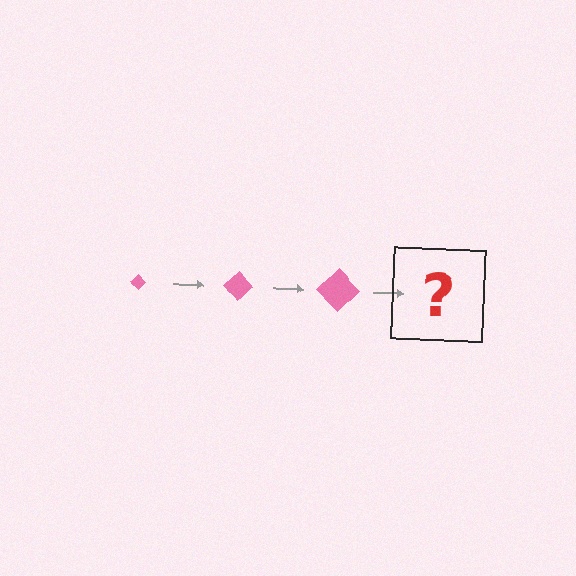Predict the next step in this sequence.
The next step is a pink diamond, larger than the previous one.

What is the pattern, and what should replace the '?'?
The pattern is that the diamond gets progressively larger each step. The '?' should be a pink diamond, larger than the previous one.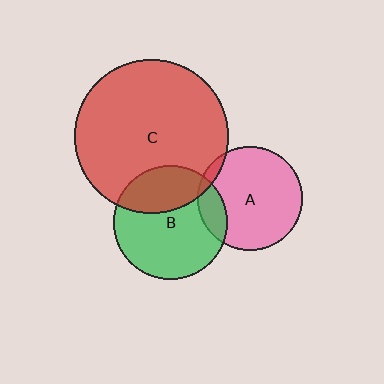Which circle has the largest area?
Circle C (red).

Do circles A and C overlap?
Yes.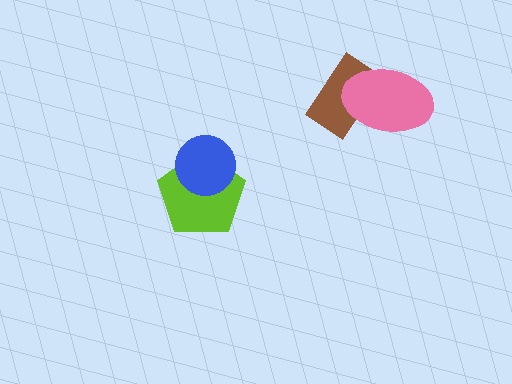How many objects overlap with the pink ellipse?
1 object overlaps with the pink ellipse.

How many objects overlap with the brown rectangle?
1 object overlaps with the brown rectangle.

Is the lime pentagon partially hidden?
Yes, it is partially covered by another shape.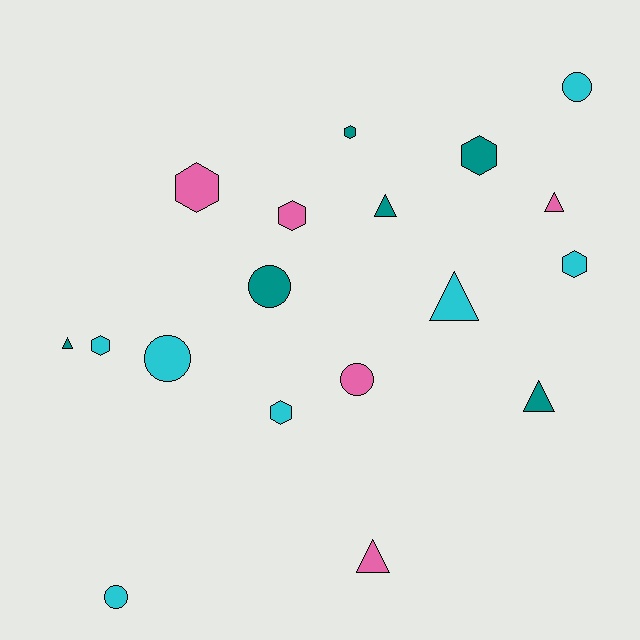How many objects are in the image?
There are 18 objects.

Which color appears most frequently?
Cyan, with 7 objects.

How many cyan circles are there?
There are 3 cyan circles.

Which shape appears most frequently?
Hexagon, with 7 objects.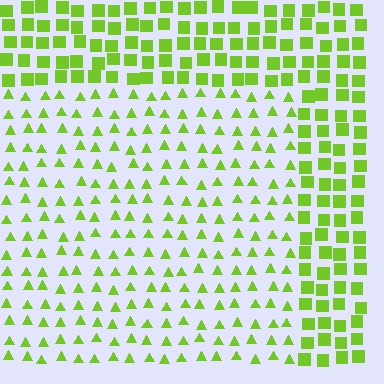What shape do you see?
I see a rectangle.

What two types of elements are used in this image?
The image uses triangles inside the rectangle region and squares outside it.